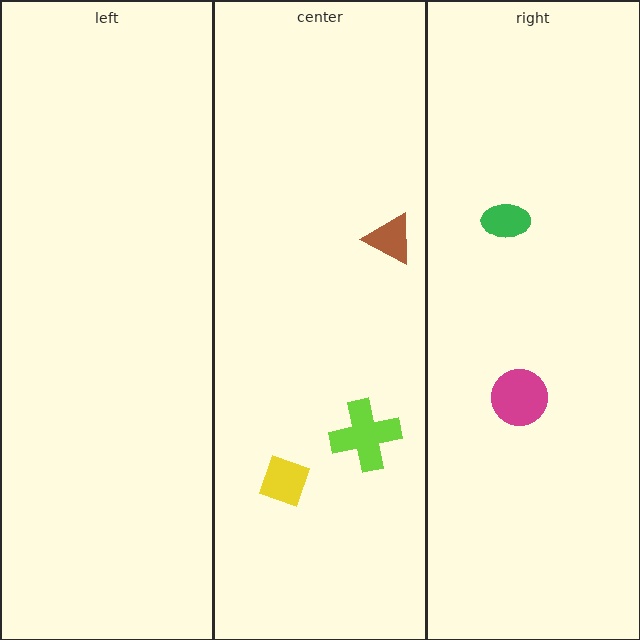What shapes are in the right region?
The magenta circle, the green ellipse.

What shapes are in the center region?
The brown triangle, the lime cross, the yellow diamond.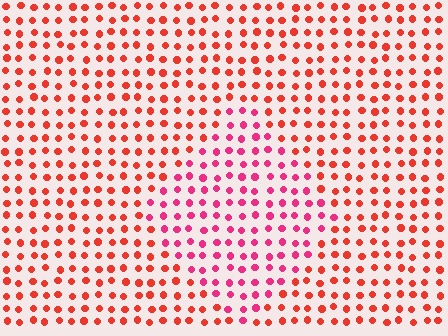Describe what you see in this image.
The image is filled with small red elements in a uniform arrangement. A diamond-shaped region is visible where the elements are tinted to a slightly different hue, forming a subtle color boundary.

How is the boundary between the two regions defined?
The boundary is defined purely by a slight shift in hue (about 31 degrees). Spacing, size, and orientation are identical on both sides.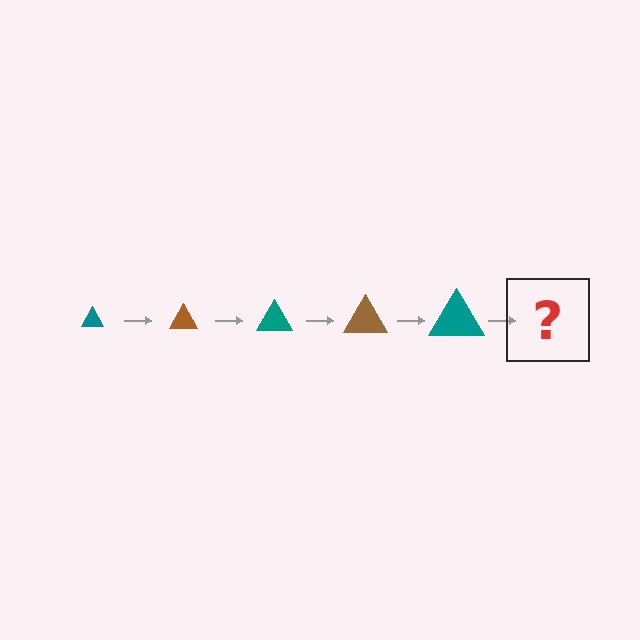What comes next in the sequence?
The next element should be a brown triangle, larger than the previous one.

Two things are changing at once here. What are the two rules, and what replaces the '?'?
The two rules are that the triangle grows larger each step and the color cycles through teal and brown. The '?' should be a brown triangle, larger than the previous one.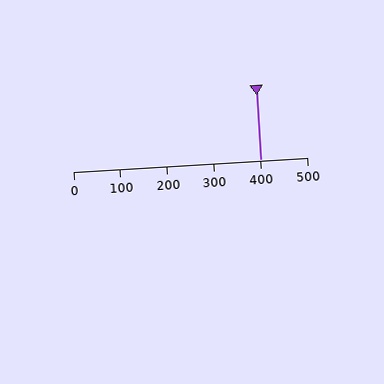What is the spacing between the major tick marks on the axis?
The major ticks are spaced 100 apart.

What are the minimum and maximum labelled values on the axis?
The axis runs from 0 to 500.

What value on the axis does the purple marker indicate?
The marker indicates approximately 400.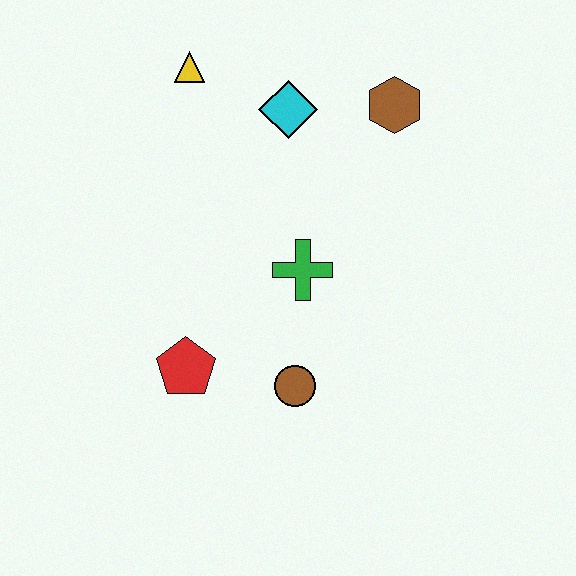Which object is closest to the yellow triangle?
The cyan diamond is closest to the yellow triangle.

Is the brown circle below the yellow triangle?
Yes